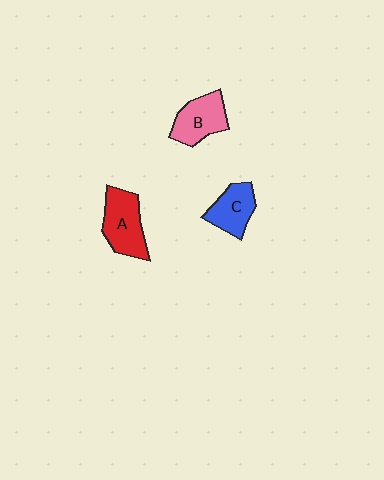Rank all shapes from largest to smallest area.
From largest to smallest: A (red), B (pink), C (blue).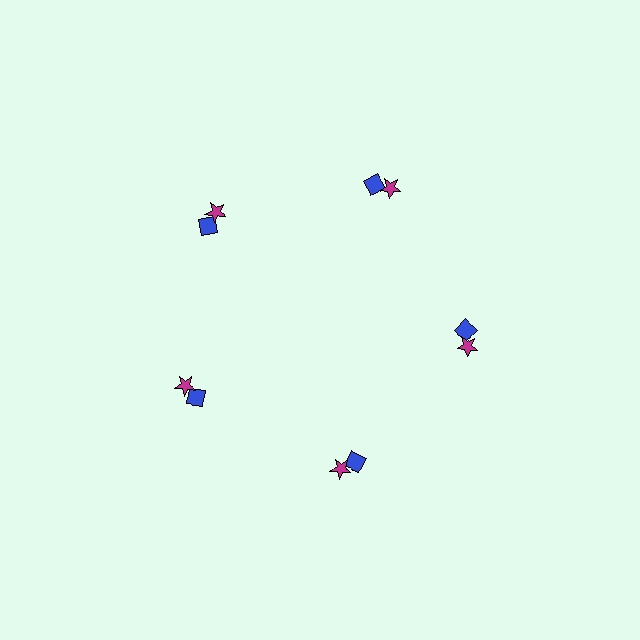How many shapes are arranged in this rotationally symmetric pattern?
There are 10 shapes, arranged in 5 groups of 2.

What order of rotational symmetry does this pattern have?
This pattern has 5-fold rotational symmetry.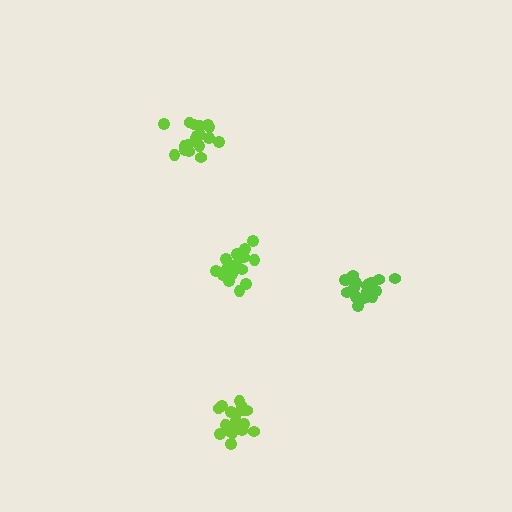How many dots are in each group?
Group 1: 18 dots, Group 2: 18 dots, Group 3: 21 dots, Group 4: 18 dots (75 total).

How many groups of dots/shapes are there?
There are 4 groups.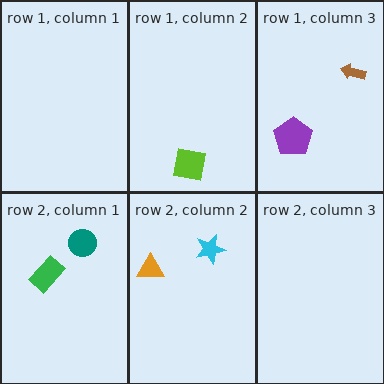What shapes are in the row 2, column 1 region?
The teal circle, the green rectangle.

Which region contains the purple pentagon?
The row 1, column 3 region.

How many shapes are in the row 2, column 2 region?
2.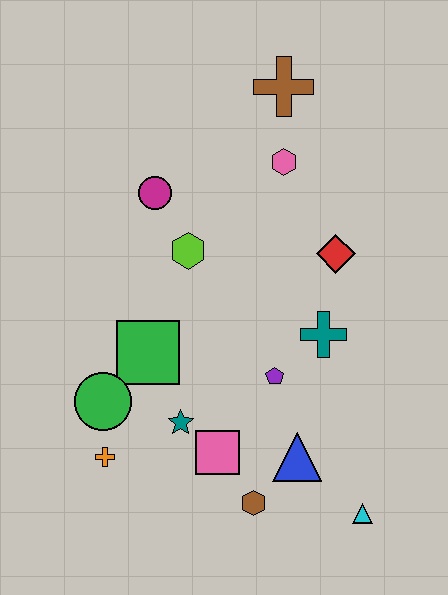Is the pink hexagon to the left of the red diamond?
Yes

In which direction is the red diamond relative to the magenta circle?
The red diamond is to the right of the magenta circle.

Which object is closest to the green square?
The green circle is closest to the green square.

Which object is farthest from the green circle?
The brown cross is farthest from the green circle.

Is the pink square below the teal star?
Yes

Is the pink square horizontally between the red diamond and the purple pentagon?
No